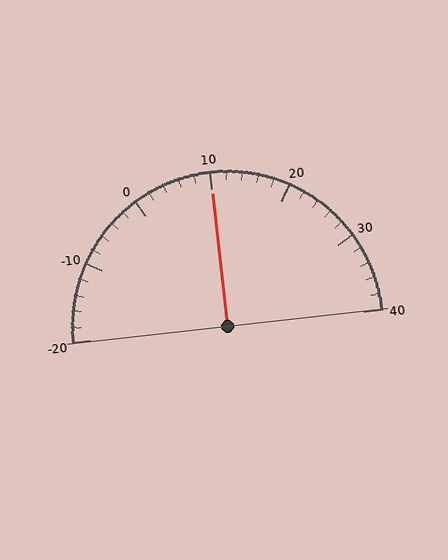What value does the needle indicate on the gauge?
The needle indicates approximately 10.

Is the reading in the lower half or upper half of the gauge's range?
The reading is in the upper half of the range (-20 to 40).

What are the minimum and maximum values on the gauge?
The gauge ranges from -20 to 40.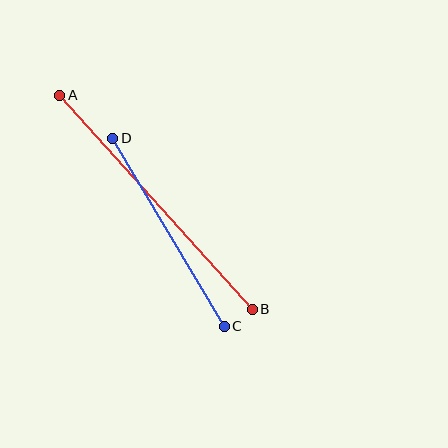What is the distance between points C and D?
The distance is approximately 218 pixels.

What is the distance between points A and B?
The distance is approximately 288 pixels.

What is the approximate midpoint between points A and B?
The midpoint is at approximately (156, 202) pixels.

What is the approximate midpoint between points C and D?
The midpoint is at approximately (168, 232) pixels.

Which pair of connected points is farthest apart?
Points A and B are farthest apart.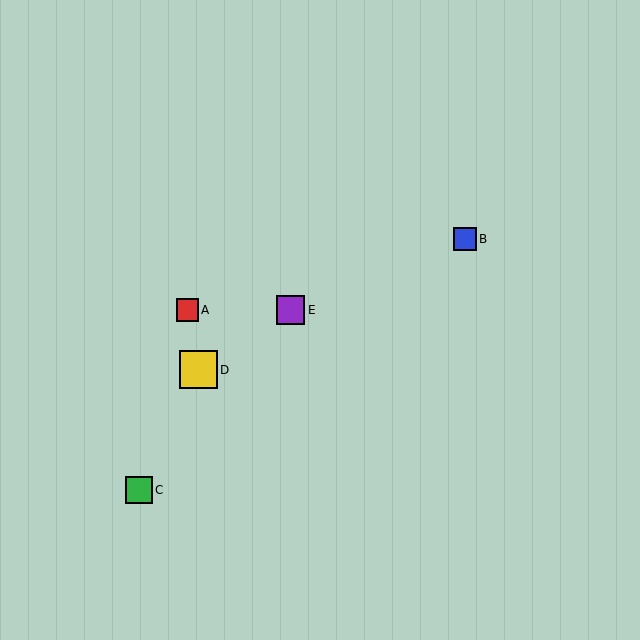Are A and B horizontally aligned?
No, A is at y≈310 and B is at y≈239.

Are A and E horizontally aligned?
Yes, both are at y≈310.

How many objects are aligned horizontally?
2 objects (A, E) are aligned horizontally.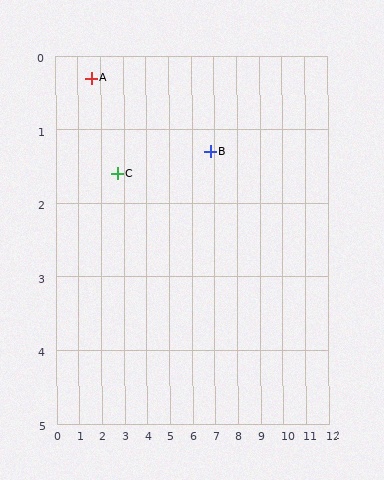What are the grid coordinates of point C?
Point C is at approximately (2.7, 1.6).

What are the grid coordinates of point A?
Point A is at approximately (1.6, 0.3).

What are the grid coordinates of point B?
Point B is at approximately (6.8, 1.3).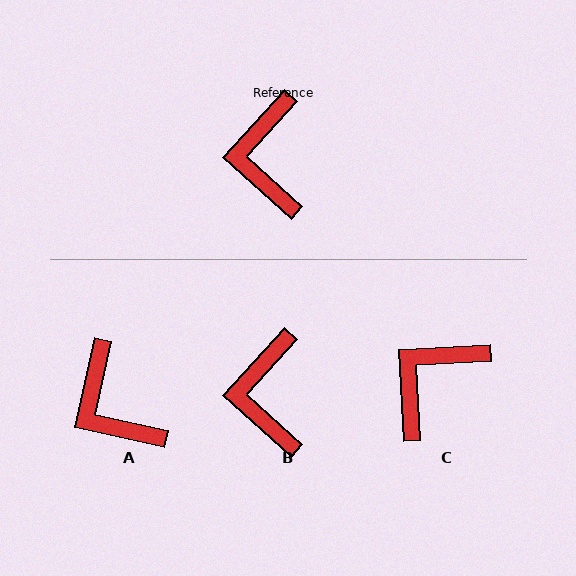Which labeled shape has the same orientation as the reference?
B.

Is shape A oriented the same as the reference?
No, it is off by about 30 degrees.